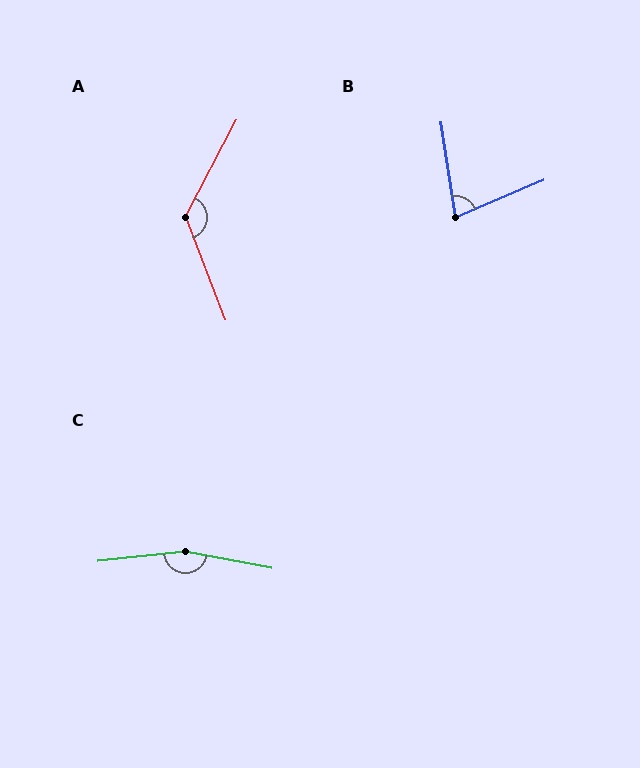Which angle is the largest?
C, at approximately 163 degrees.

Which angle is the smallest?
B, at approximately 76 degrees.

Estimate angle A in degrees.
Approximately 132 degrees.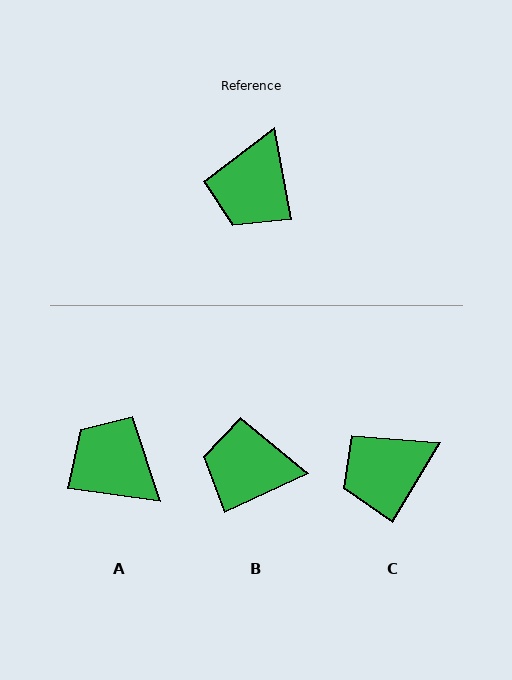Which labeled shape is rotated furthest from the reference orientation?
A, about 109 degrees away.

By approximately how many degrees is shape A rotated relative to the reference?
Approximately 109 degrees clockwise.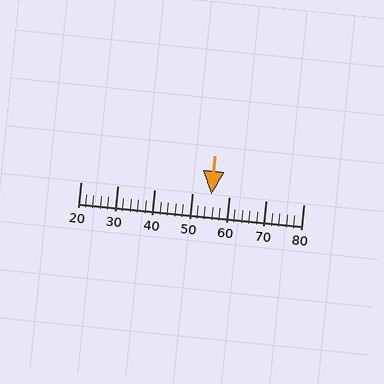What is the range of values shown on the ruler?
The ruler shows values from 20 to 80.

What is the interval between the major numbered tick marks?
The major tick marks are spaced 10 units apart.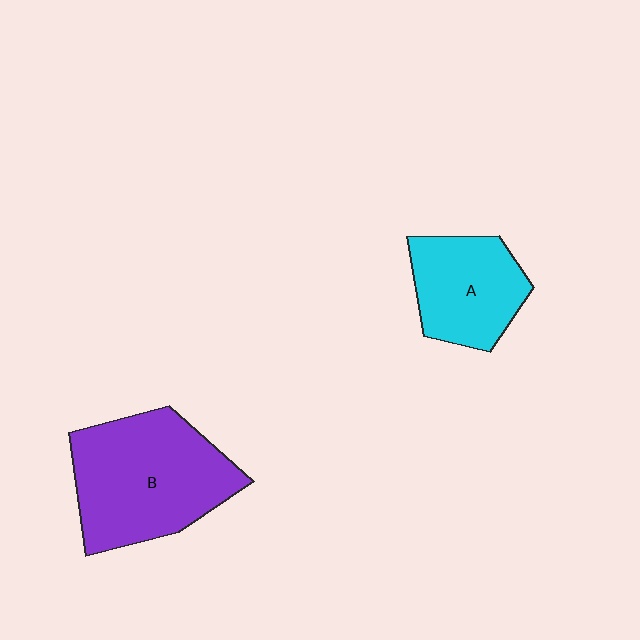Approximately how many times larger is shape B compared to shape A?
Approximately 1.6 times.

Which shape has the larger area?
Shape B (purple).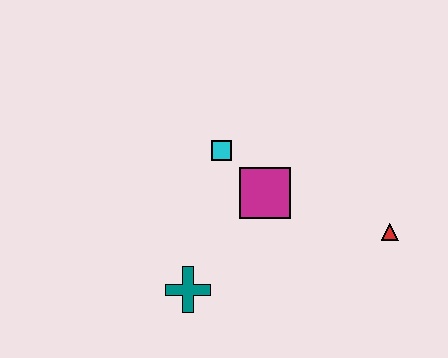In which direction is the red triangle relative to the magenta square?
The red triangle is to the right of the magenta square.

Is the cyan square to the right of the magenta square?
No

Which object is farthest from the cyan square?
The red triangle is farthest from the cyan square.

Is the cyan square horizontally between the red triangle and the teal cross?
Yes